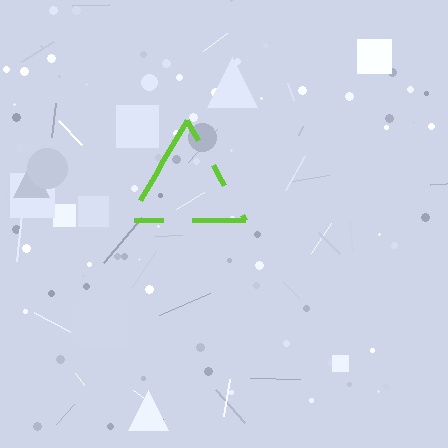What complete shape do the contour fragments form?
The contour fragments form a triangle.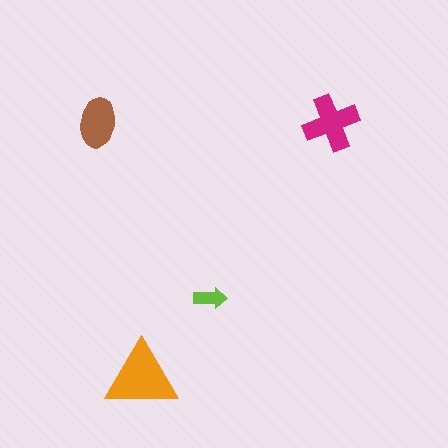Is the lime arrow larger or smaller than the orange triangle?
Smaller.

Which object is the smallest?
The lime arrow.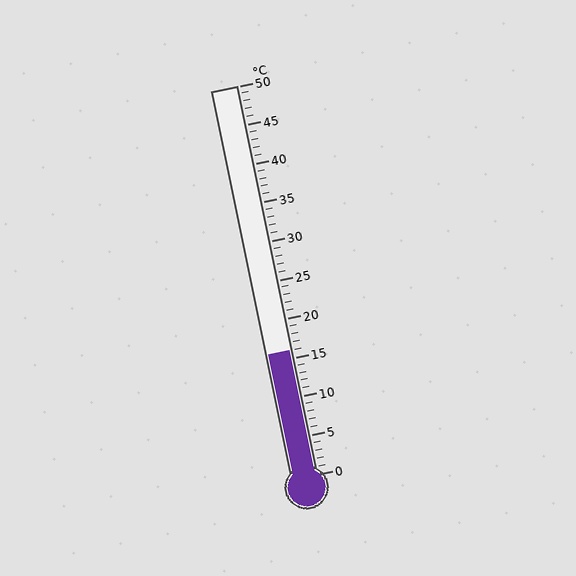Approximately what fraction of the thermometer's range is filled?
The thermometer is filled to approximately 30% of its range.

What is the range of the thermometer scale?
The thermometer scale ranges from 0°C to 50°C.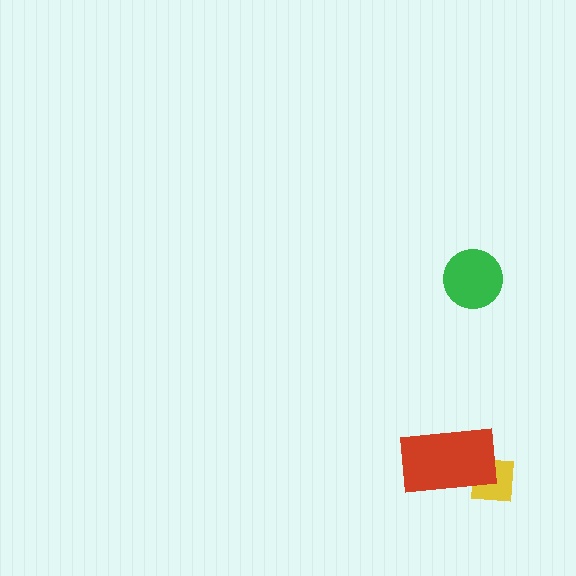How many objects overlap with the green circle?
0 objects overlap with the green circle.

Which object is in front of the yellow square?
The red rectangle is in front of the yellow square.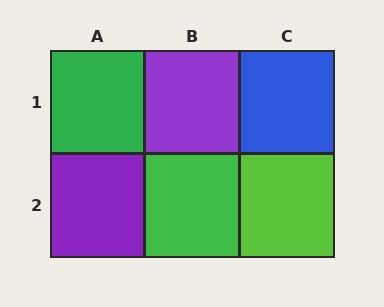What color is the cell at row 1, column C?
Blue.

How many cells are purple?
2 cells are purple.